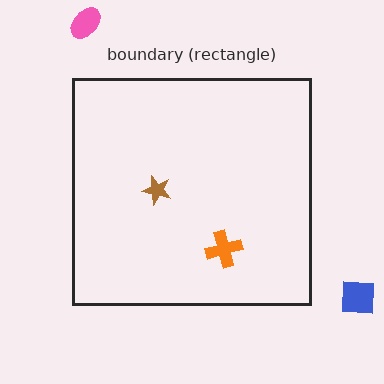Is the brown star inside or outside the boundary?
Inside.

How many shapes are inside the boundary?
2 inside, 2 outside.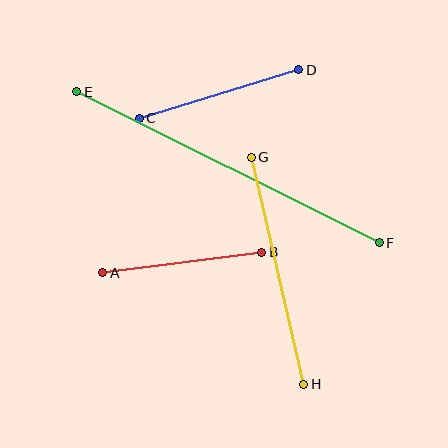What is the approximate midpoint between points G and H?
The midpoint is at approximately (277, 271) pixels.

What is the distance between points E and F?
The distance is approximately 338 pixels.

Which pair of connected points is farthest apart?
Points E and F are farthest apart.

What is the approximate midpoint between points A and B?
The midpoint is at approximately (182, 263) pixels.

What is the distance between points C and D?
The distance is approximately 166 pixels.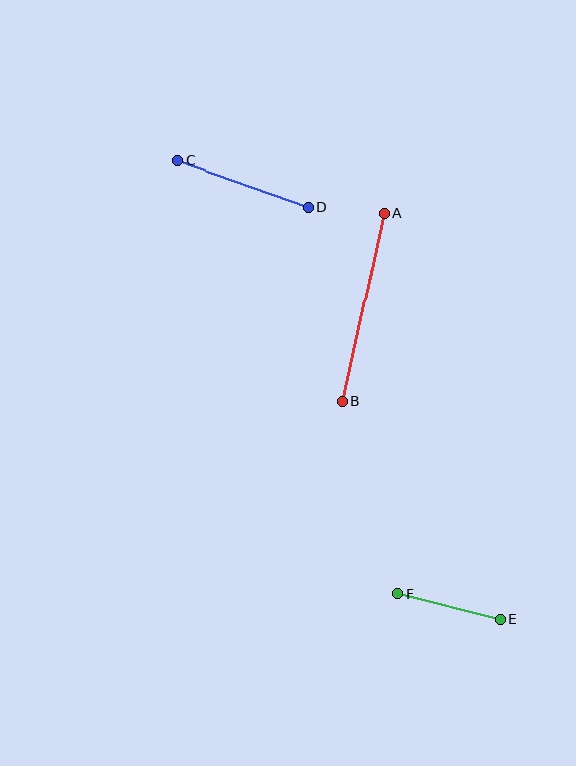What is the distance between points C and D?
The distance is approximately 138 pixels.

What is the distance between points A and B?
The distance is approximately 194 pixels.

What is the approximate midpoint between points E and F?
The midpoint is at approximately (449, 606) pixels.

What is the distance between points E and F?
The distance is approximately 106 pixels.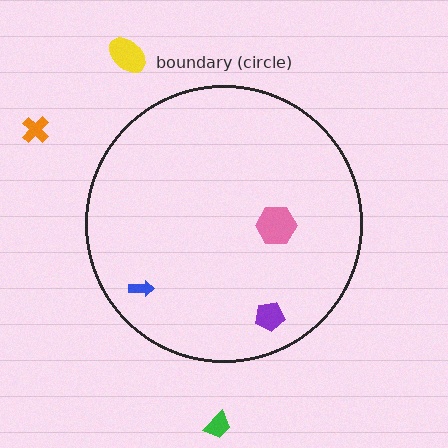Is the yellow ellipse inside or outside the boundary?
Outside.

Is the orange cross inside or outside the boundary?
Outside.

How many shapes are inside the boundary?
3 inside, 3 outside.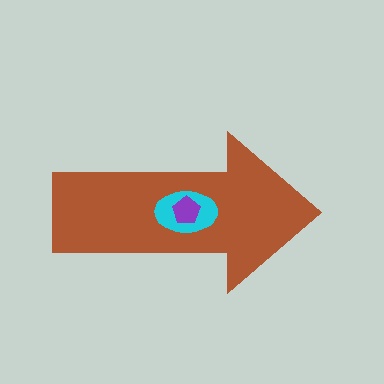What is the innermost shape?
The purple pentagon.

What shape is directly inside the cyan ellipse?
The purple pentagon.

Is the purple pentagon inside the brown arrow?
Yes.